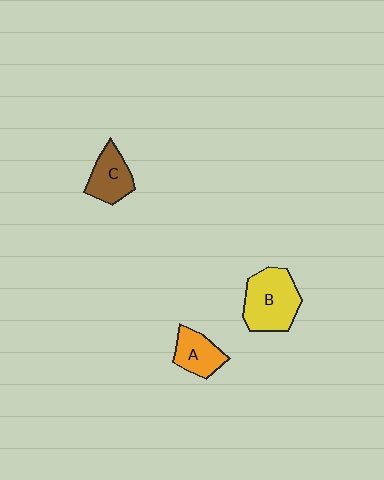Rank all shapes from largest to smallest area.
From largest to smallest: B (yellow), C (brown), A (orange).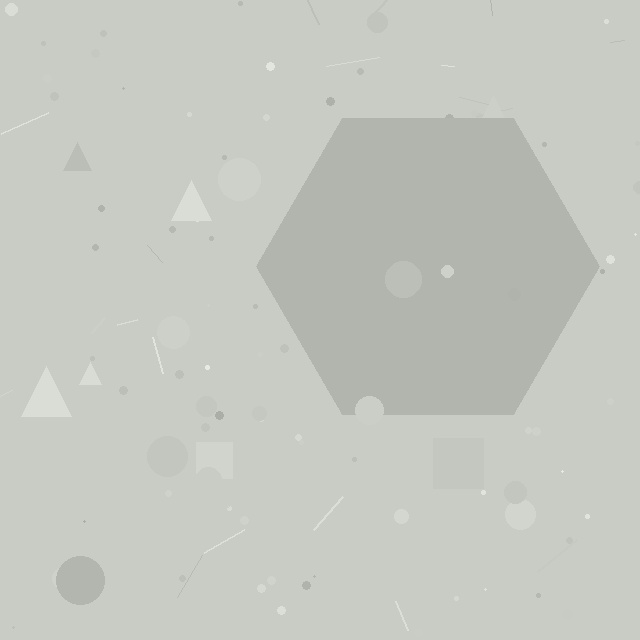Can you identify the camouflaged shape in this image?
The camouflaged shape is a hexagon.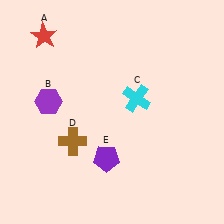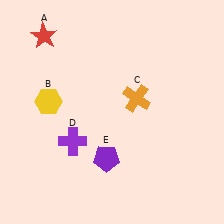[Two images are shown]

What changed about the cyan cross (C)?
In Image 1, C is cyan. In Image 2, it changed to orange.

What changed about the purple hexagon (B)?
In Image 1, B is purple. In Image 2, it changed to yellow.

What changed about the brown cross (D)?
In Image 1, D is brown. In Image 2, it changed to purple.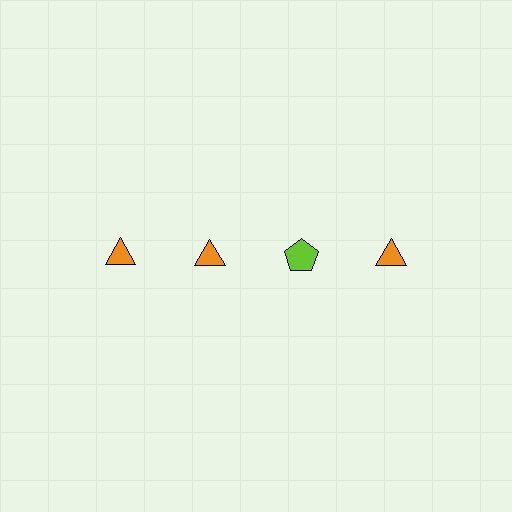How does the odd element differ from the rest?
It differs in both color (lime instead of orange) and shape (pentagon instead of triangle).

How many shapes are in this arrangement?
There are 4 shapes arranged in a grid pattern.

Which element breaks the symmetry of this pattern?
The lime pentagon in the top row, center column breaks the symmetry. All other shapes are orange triangles.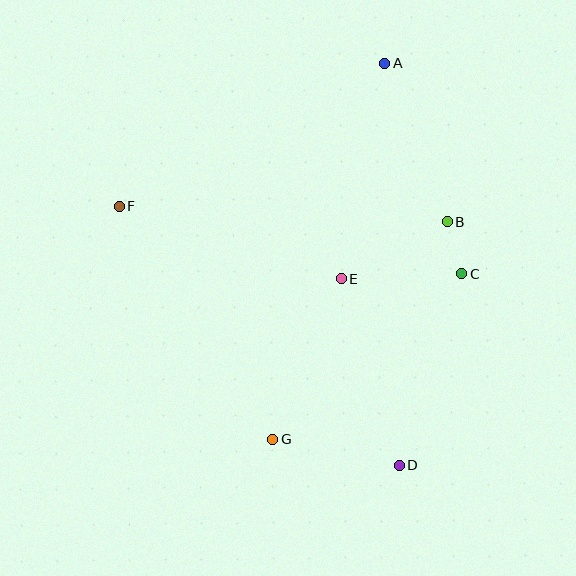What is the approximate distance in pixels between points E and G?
The distance between E and G is approximately 174 pixels.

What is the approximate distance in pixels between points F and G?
The distance between F and G is approximately 279 pixels.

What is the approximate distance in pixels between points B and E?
The distance between B and E is approximately 121 pixels.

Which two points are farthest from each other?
Points A and D are farthest from each other.